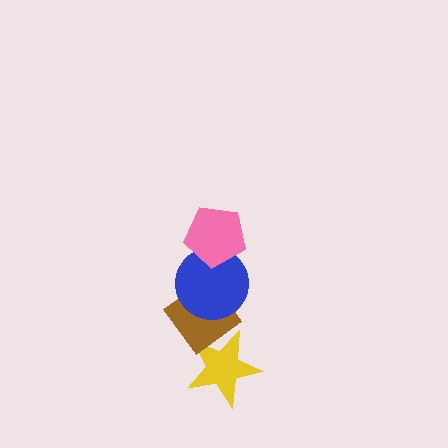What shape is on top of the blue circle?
The pink pentagon is on top of the blue circle.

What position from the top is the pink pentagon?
The pink pentagon is 1st from the top.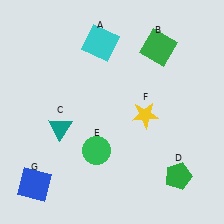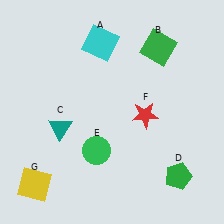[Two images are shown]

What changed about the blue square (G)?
In Image 1, G is blue. In Image 2, it changed to yellow.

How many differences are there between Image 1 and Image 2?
There are 2 differences between the two images.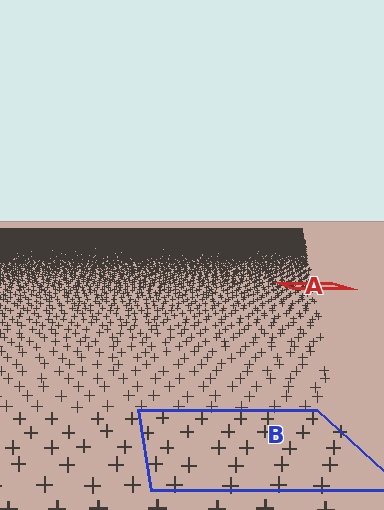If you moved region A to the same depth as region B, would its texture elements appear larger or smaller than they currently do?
They would appear larger. At a closer depth, the same texture elements are projected at a bigger on-screen size.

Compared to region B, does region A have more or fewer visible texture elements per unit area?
Region A has more texture elements per unit area — they are packed more densely because it is farther away.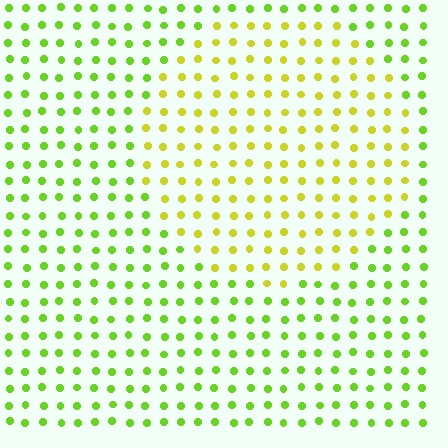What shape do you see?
I see a circle.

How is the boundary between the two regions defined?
The boundary is defined purely by a slight shift in hue (about 34 degrees). Spacing, size, and orientation are identical on both sides.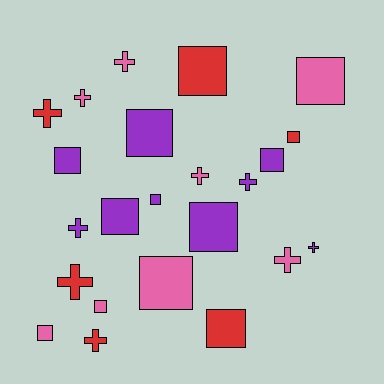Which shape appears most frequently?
Square, with 13 objects.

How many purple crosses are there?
There are 3 purple crosses.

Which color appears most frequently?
Purple, with 9 objects.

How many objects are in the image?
There are 23 objects.